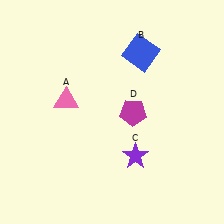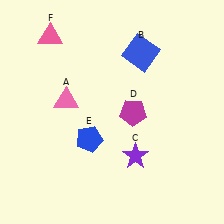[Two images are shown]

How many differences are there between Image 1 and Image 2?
There are 2 differences between the two images.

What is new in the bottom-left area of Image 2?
A blue pentagon (E) was added in the bottom-left area of Image 2.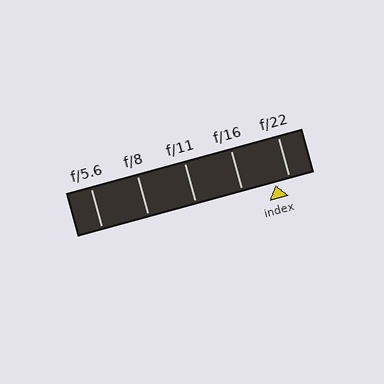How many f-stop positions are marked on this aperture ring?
There are 5 f-stop positions marked.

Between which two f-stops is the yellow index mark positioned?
The index mark is between f/16 and f/22.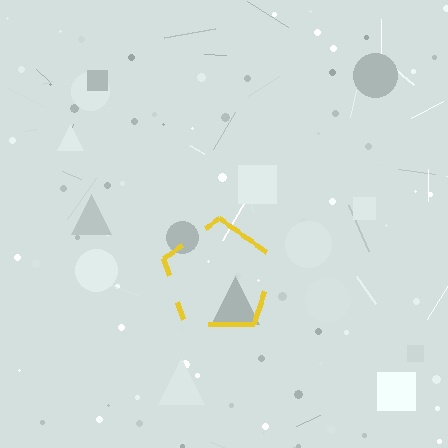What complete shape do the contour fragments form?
The contour fragments form a pentagon.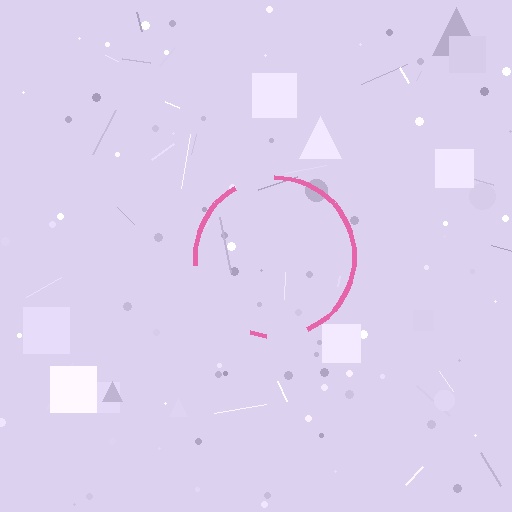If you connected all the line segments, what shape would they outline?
They would outline a circle.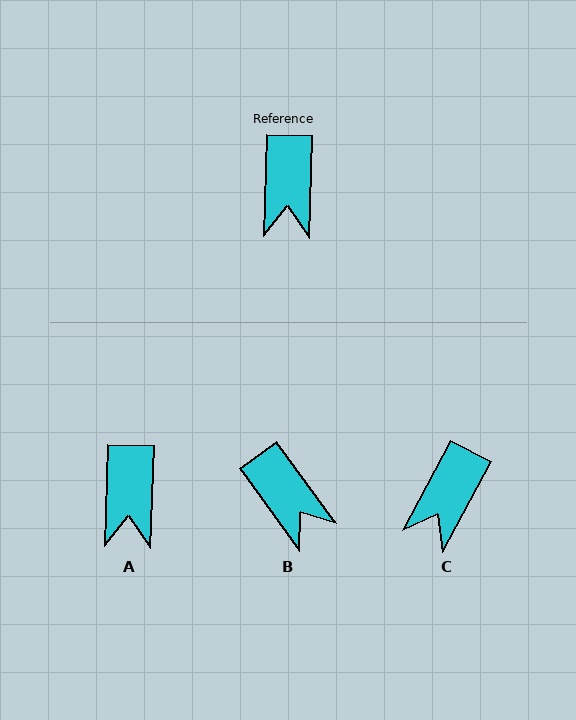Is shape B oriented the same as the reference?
No, it is off by about 38 degrees.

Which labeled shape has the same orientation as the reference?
A.